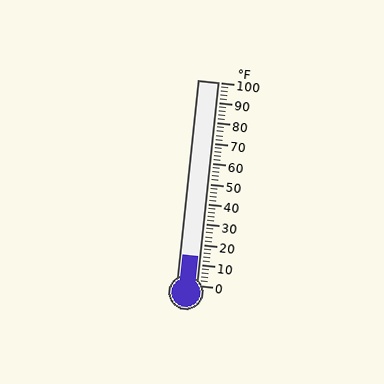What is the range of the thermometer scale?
The thermometer scale ranges from 0°F to 100°F.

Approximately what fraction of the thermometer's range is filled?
The thermometer is filled to approximately 15% of its range.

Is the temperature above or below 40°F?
The temperature is below 40°F.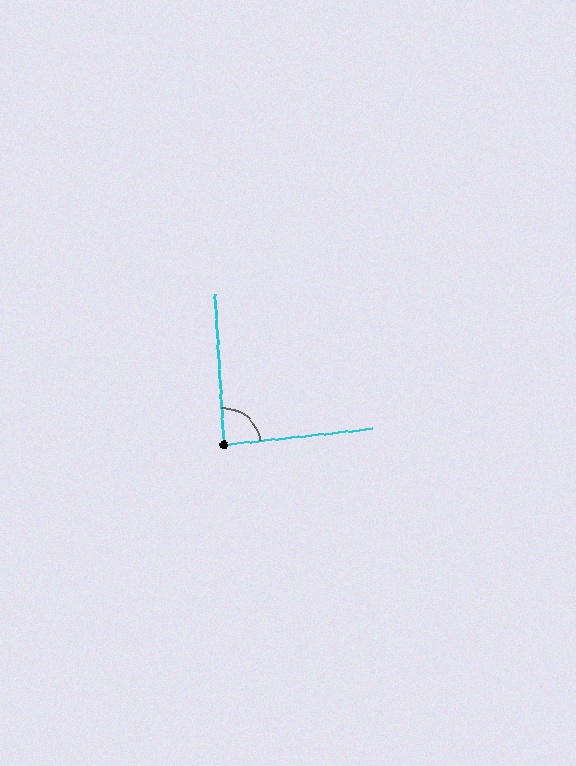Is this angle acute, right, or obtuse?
It is approximately a right angle.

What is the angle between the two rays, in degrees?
Approximately 87 degrees.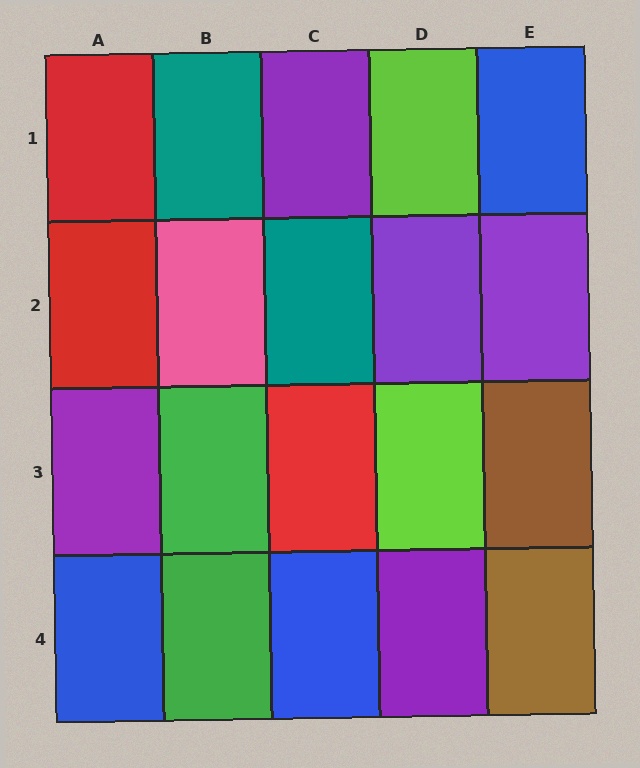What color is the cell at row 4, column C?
Blue.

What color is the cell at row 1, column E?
Blue.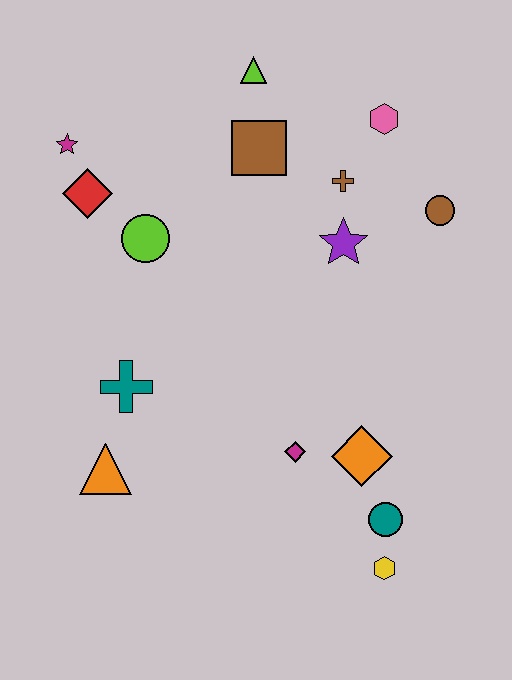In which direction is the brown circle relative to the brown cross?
The brown circle is to the right of the brown cross.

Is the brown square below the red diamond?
No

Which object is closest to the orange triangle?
The teal cross is closest to the orange triangle.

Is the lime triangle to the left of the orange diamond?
Yes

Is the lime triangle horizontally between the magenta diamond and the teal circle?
No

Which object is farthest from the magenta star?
The yellow hexagon is farthest from the magenta star.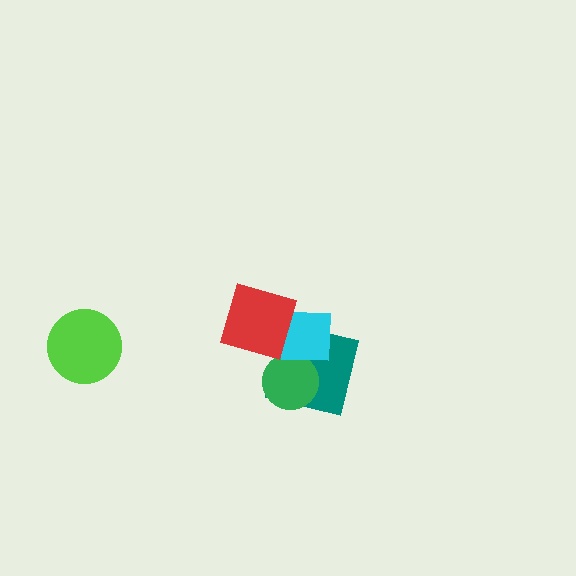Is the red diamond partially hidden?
No, no other shape covers it.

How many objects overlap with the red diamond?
2 objects overlap with the red diamond.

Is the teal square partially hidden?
Yes, it is partially covered by another shape.